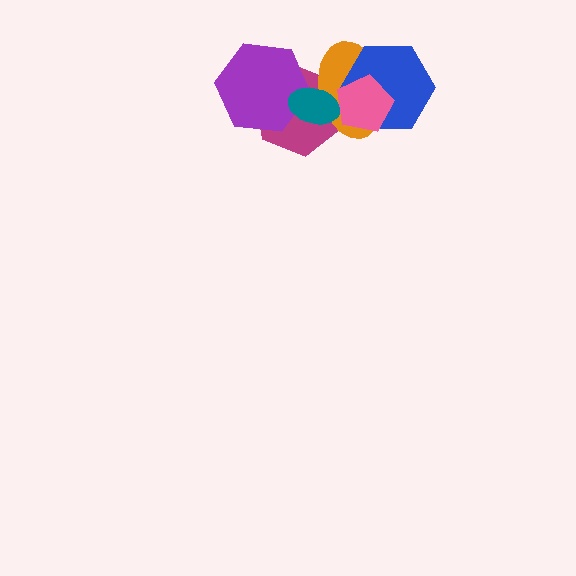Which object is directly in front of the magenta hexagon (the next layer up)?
The orange ellipse is directly in front of the magenta hexagon.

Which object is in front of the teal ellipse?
The pink pentagon is in front of the teal ellipse.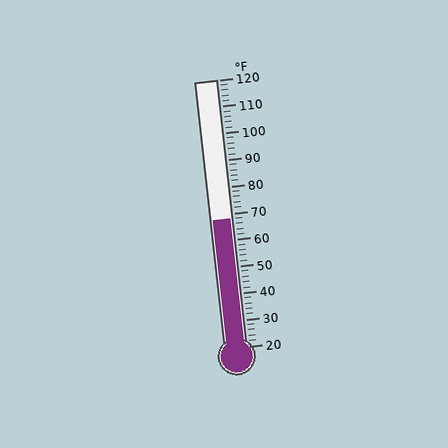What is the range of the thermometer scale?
The thermometer scale ranges from 20°F to 120°F.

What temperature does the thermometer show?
The thermometer shows approximately 68°F.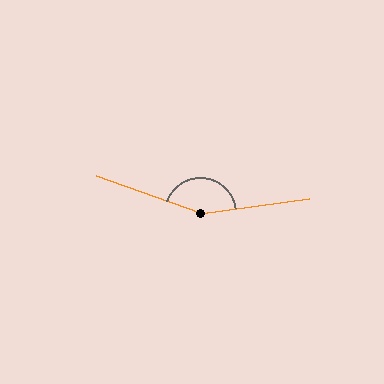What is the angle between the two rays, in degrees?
Approximately 153 degrees.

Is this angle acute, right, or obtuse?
It is obtuse.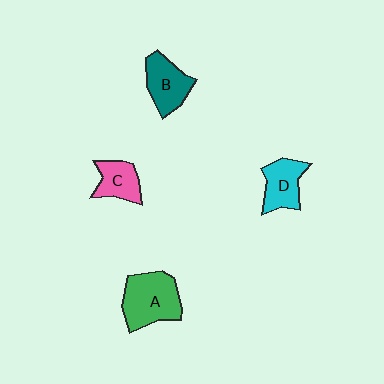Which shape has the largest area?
Shape A (green).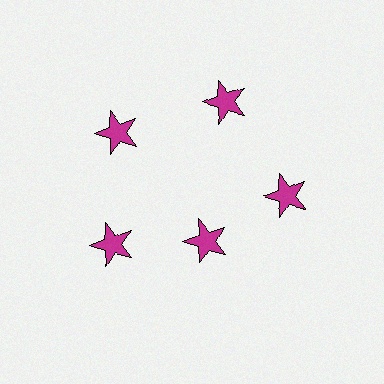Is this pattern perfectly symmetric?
No. The 5 magenta stars are arranged in a ring, but one element near the 5 o'clock position is pulled inward toward the center, breaking the 5-fold rotational symmetry.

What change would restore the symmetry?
The symmetry would be restored by moving it outward, back onto the ring so that all 5 stars sit at equal angles and equal distance from the center.